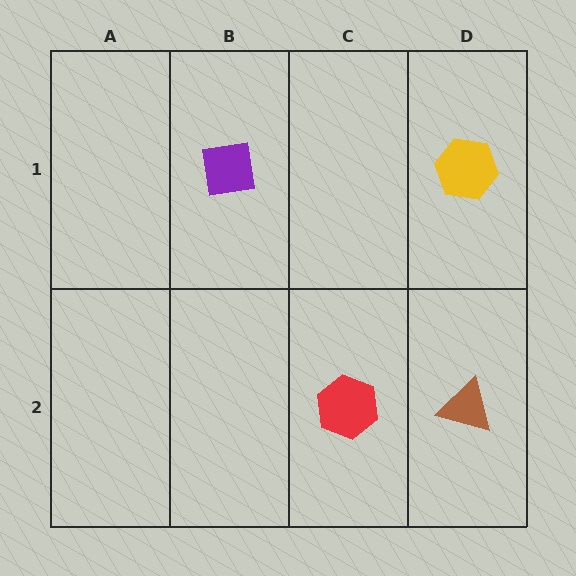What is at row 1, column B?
A purple square.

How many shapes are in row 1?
2 shapes.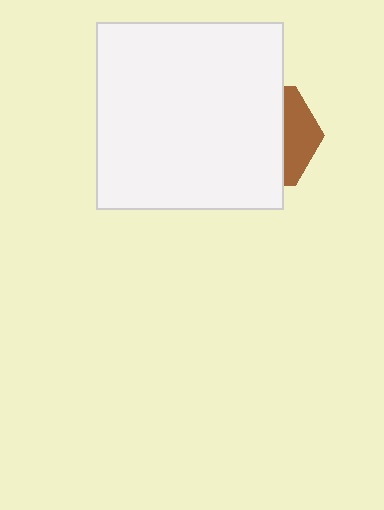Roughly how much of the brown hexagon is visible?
A small part of it is visible (roughly 31%).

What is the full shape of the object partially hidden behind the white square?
The partially hidden object is a brown hexagon.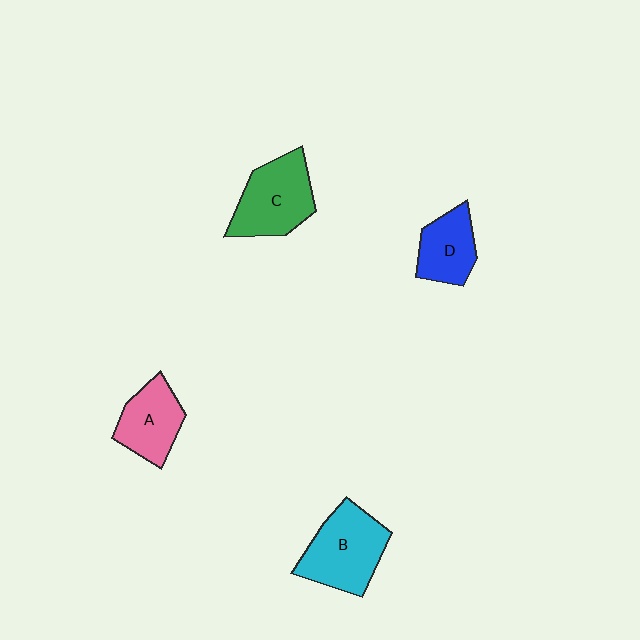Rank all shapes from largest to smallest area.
From largest to smallest: B (cyan), C (green), A (pink), D (blue).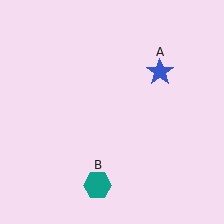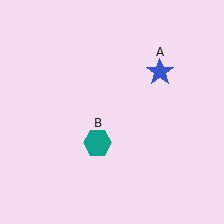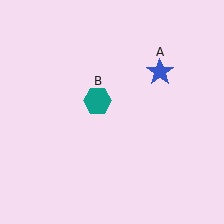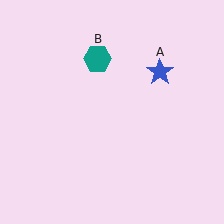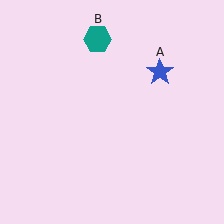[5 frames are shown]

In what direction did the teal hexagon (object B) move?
The teal hexagon (object B) moved up.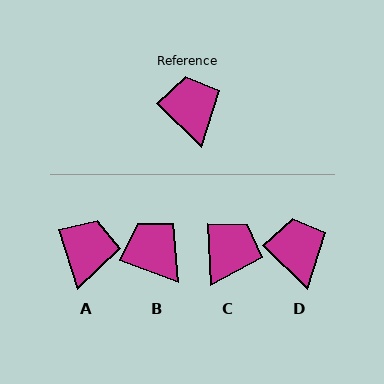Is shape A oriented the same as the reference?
No, it is off by about 29 degrees.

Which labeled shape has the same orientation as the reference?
D.